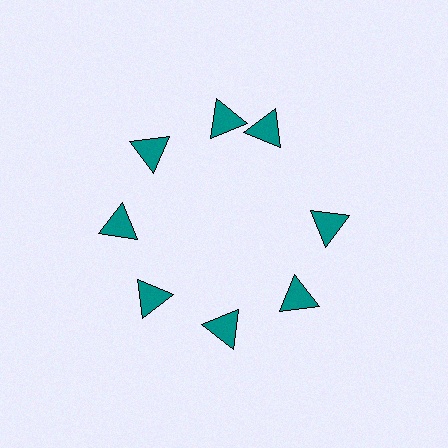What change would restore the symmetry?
The symmetry would be restored by rotating it back into even spacing with its neighbors so that all 8 triangles sit at equal angles and equal distance from the center.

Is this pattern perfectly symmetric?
No. The 8 teal triangles are arranged in a ring, but one element near the 2 o'clock position is rotated out of alignment along the ring, breaking the 8-fold rotational symmetry.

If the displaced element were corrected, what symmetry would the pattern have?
It would have 8-fold rotational symmetry — the pattern would map onto itself every 45 degrees.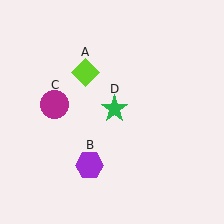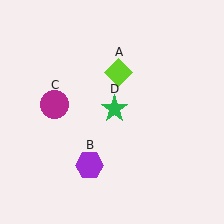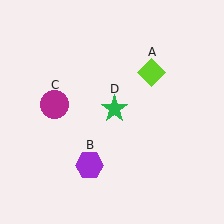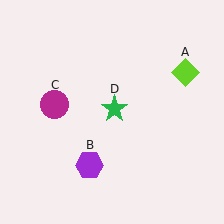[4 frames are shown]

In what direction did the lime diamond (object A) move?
The lime diamond (object A) moved right.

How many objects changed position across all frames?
1 object changed position: lime diamond (object A).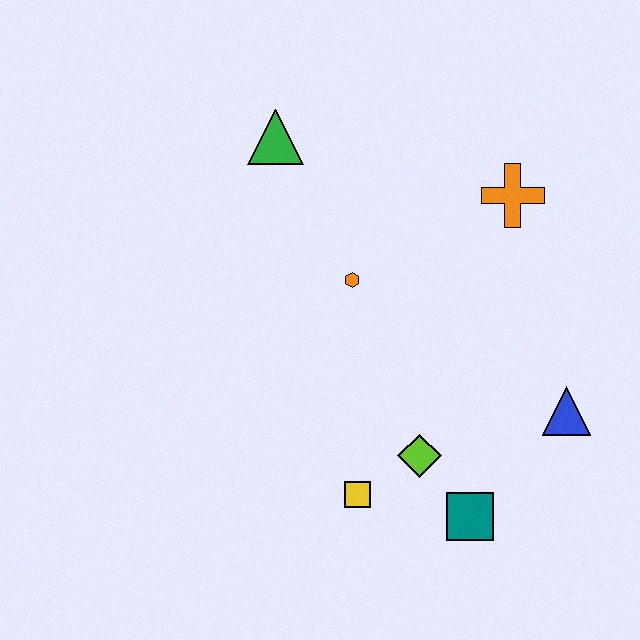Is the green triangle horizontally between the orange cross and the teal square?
No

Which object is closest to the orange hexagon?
The green triangle is closest to the orange hexagon.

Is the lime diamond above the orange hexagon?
No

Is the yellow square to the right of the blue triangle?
No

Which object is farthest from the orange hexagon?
The teal square is farthest from the orange hexagon.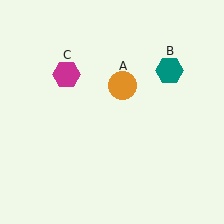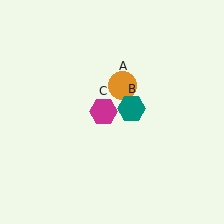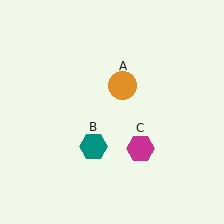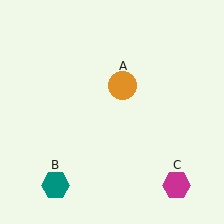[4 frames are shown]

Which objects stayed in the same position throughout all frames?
Orange circle (object A) remained stationary.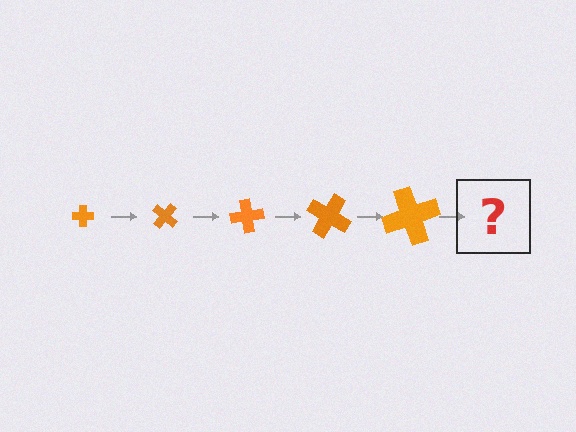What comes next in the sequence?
The next element should be a cross, larger than the previous one and rotated 200 degrees from the start.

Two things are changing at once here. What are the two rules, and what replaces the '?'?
The two rules are that the cross grows larger each step and it rotates 40 degrees each step. The '?' should be a cross, larger than the previous one and rotated 200 degrees from the start.